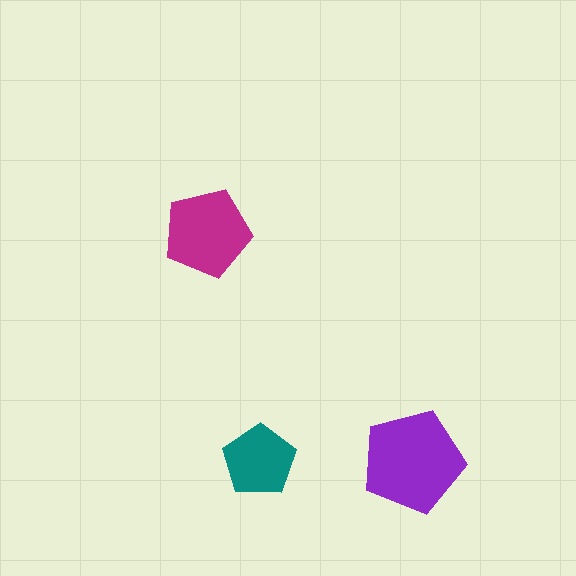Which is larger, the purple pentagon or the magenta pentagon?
The purple one.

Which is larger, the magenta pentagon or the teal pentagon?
The magenta one.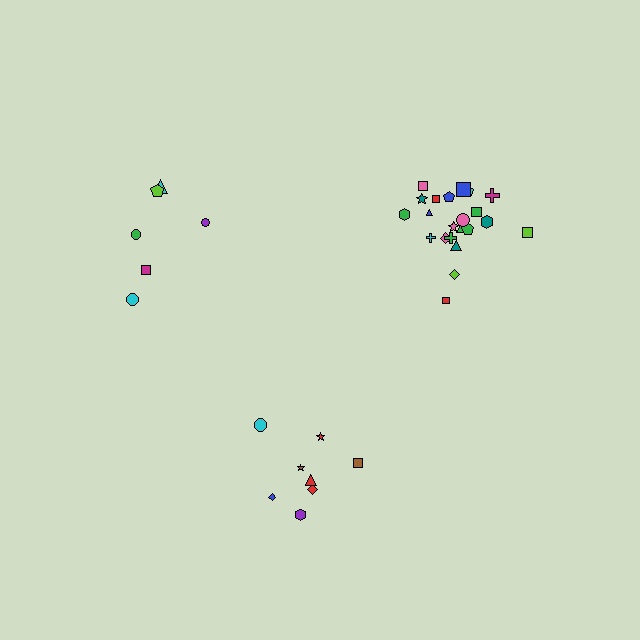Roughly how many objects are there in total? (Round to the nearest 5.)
Roughly 35 objects in total.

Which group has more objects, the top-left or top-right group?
The top-right group.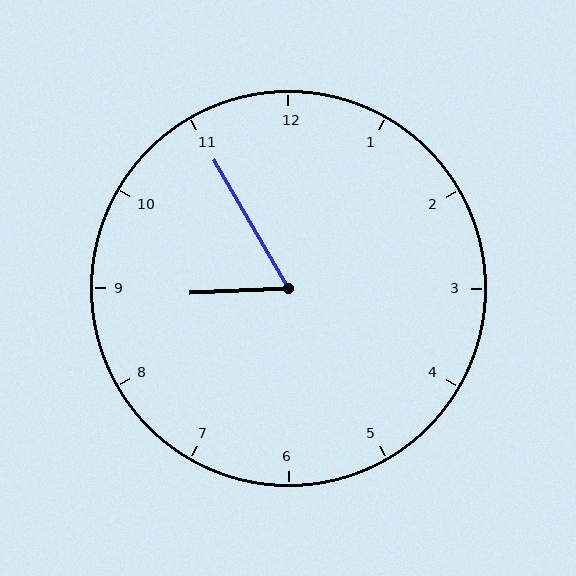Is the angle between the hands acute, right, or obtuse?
It is acute.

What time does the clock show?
8:55.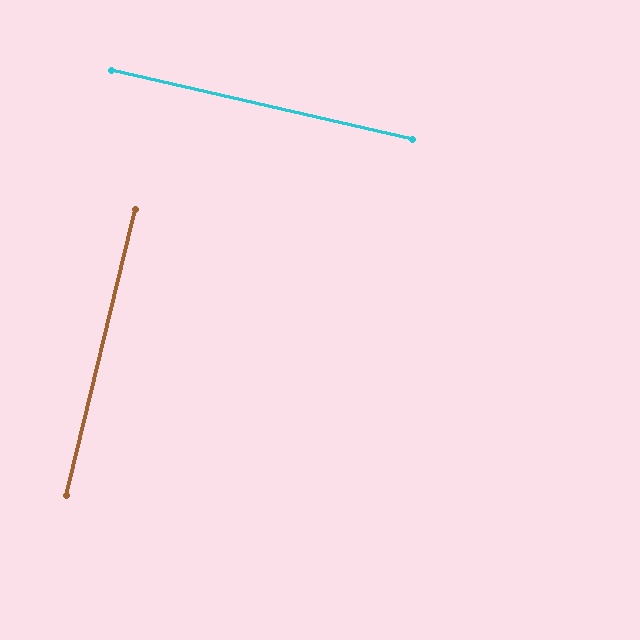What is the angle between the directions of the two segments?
Approximately 90 degrees.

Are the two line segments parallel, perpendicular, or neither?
Perpendicular — they meet at approximately 90°.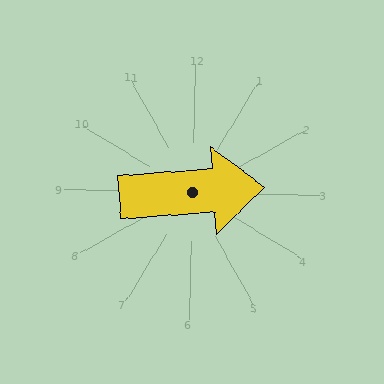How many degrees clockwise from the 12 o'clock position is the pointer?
Approximately 85 degrees.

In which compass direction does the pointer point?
East.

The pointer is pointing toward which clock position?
Roughly 3 o'clock.